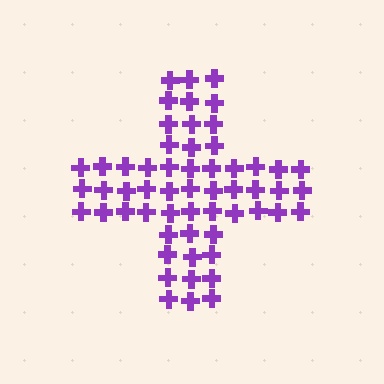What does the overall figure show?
The overall figure shows a cross.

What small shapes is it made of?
It is made of small crosses.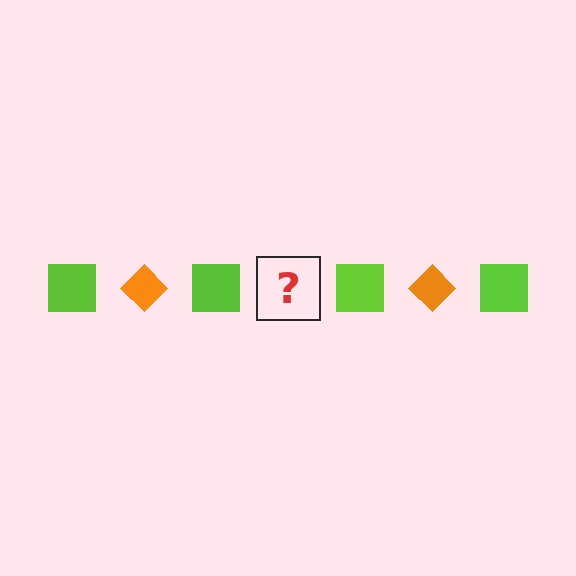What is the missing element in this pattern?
The missing element is an orange diamond.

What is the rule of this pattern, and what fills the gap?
The rule is that the pattern alternates between lime square and orange diamond. The gap should be filled with an orange diamond.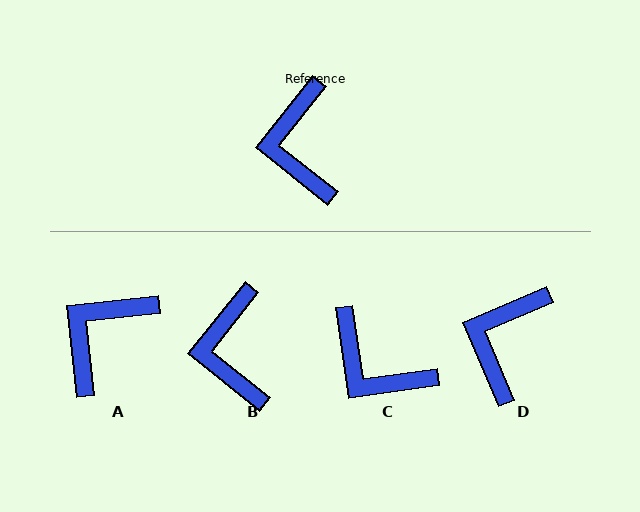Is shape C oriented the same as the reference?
No, it is off by about 47 degrees.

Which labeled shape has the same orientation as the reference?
B.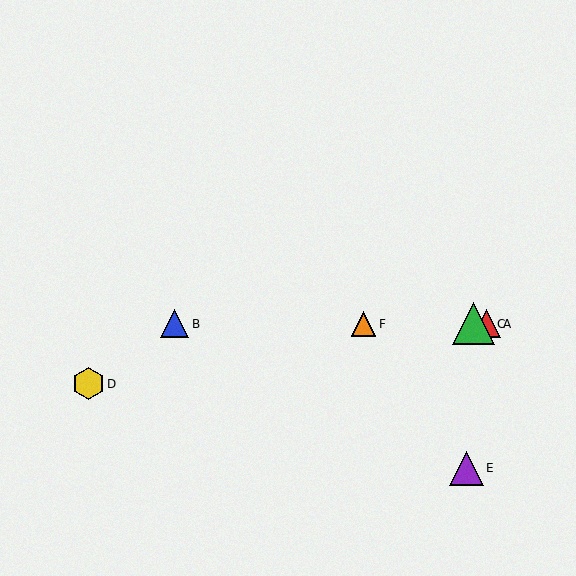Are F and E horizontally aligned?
No, F is at y≈324 and E is at y≈469.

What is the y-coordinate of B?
Object B is at y≈324.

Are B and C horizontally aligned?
Yes, both are at y≈324.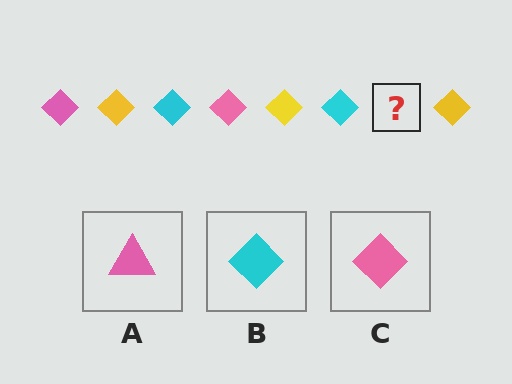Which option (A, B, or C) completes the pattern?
C.